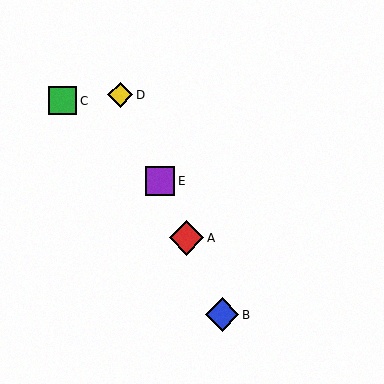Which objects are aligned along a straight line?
Objects A, B, D, E are aligned along a straight line.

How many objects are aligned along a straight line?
4 objects (A, B, D, E) are aligned along a straight line.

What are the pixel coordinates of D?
Object D is at (120, 95).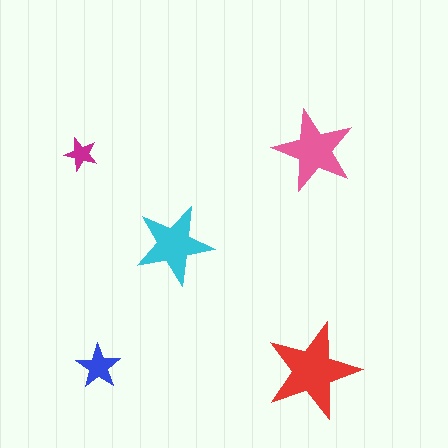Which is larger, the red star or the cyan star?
The red one.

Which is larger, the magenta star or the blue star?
The blue one.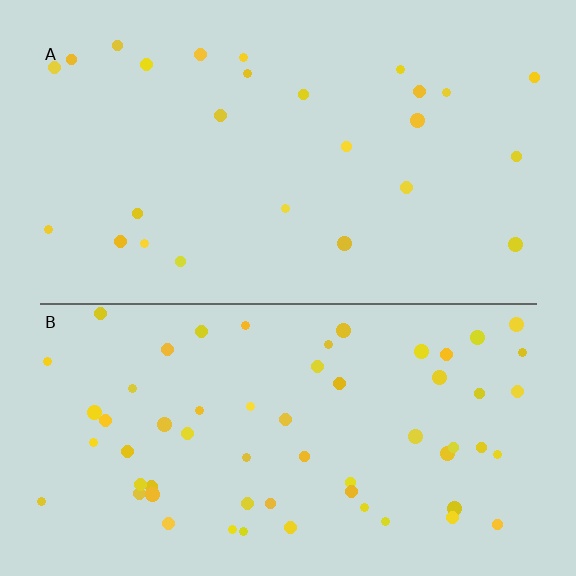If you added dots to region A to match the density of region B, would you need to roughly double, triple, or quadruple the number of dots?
Approximately double.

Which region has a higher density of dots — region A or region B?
B (the bottom).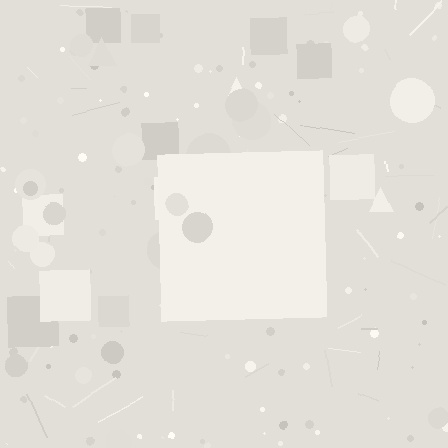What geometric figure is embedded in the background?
A square is embedded in the background.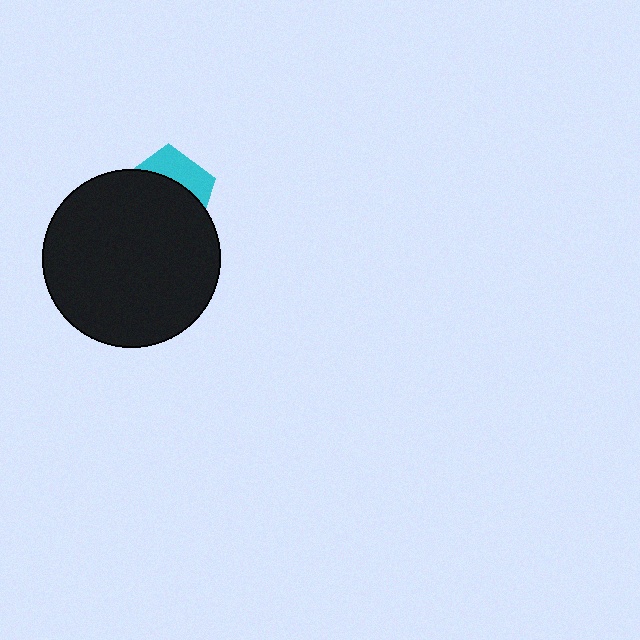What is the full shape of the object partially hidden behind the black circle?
The partially hidden object is a cyan pentagon.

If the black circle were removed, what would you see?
You would see the complete cyan pentagon.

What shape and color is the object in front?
The object in front is a black circle.